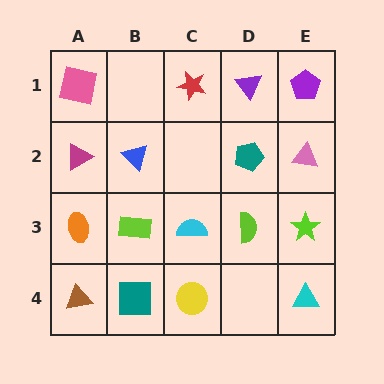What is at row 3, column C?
A cyan semicircle.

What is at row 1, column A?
A pink square.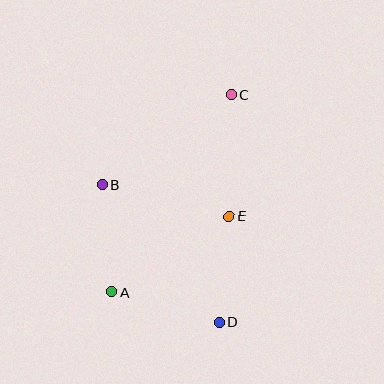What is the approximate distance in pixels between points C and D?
The distance between C and D is approximately 228 pixels.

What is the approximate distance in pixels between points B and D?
The distance between B and D is approximately 180 pixels.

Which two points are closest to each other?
Points D and E are closest to each other.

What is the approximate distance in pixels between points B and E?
The distance between B and E is approximately 131 pixels.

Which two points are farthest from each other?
Points A and C are farthest from each other.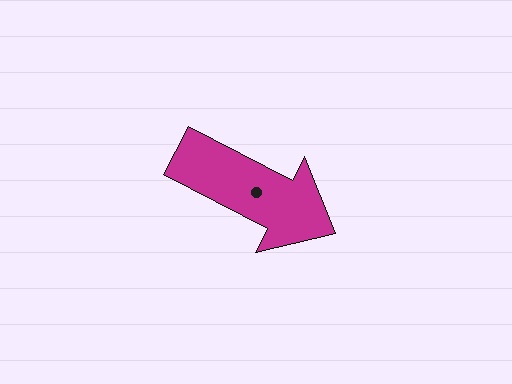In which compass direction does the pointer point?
Southeast.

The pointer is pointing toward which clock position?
Roughly 4 o'clock.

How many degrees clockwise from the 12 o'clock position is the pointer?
Approximately 117 degrees.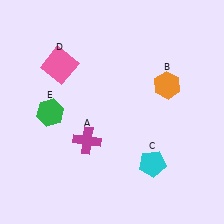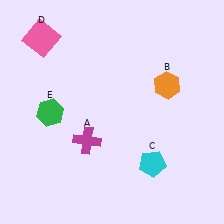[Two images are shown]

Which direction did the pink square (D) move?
The pink square (D) moved up.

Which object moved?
The pink square (D) moved up.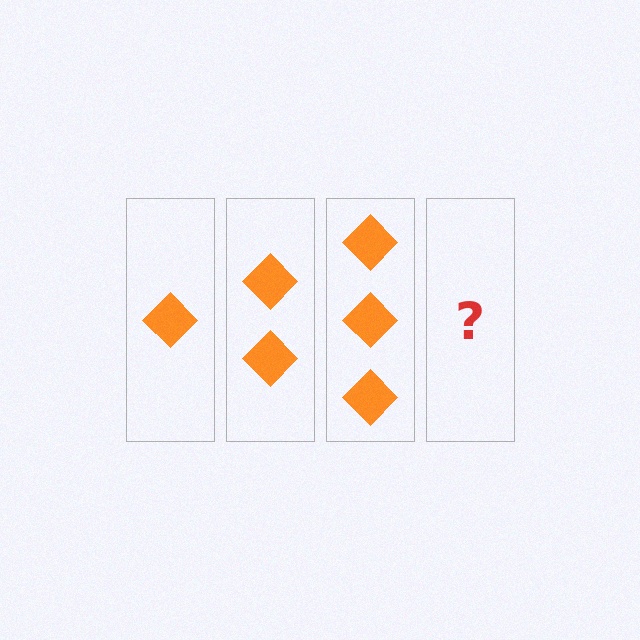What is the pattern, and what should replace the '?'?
The pattern is that each step adds one more diamond. The '?' should be 4 diamonds.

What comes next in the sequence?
The next element should be 4 diamonds.